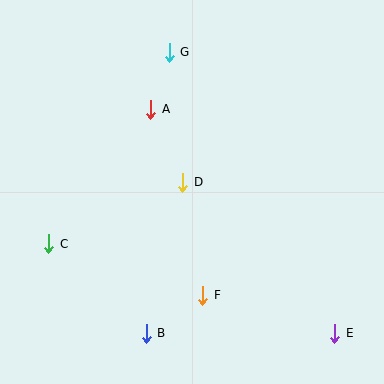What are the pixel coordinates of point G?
Point G is at (169, 52).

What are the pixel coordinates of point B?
Point B is at (146, 333).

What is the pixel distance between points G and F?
The distance between G and F is 246 pixels.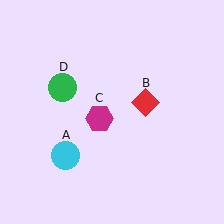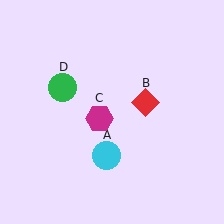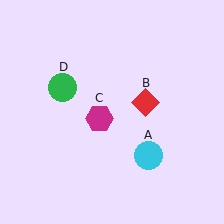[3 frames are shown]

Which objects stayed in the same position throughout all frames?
Red diamond (object B) and magenta hexagon (object C) and green circle (object D) remained stationary.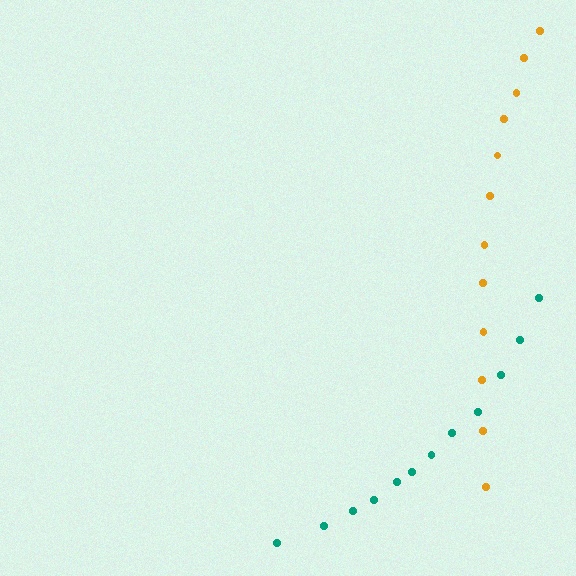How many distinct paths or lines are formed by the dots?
There are 2 distinct paths.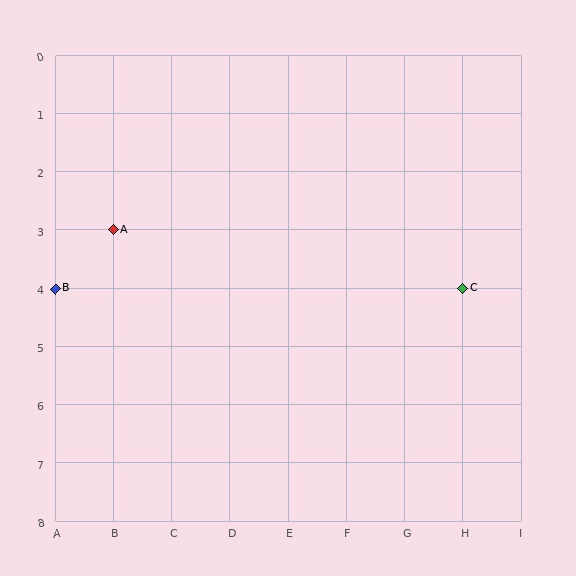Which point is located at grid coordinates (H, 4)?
Point C is at (H, 4).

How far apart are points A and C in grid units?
Points A and C are 6 columns and 1 row apart (about 6.1 grid units diagonally).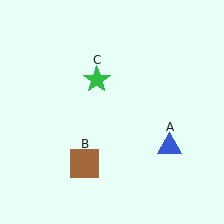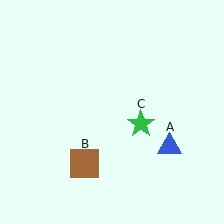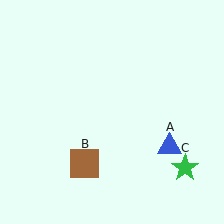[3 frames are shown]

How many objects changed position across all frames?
1 object changed position: green star (object C).